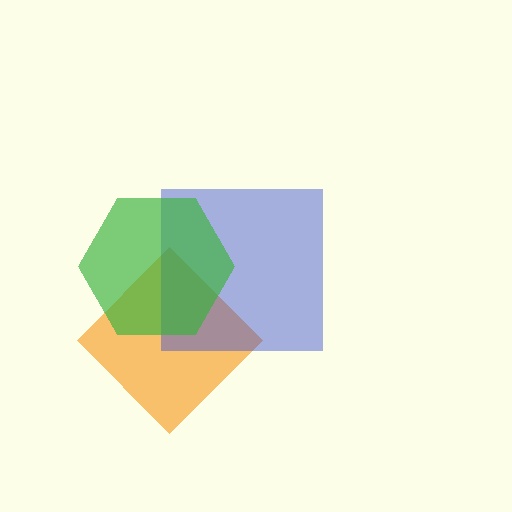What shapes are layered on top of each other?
The layered shapes are: an orange diamond, a blue square, a green hexagon.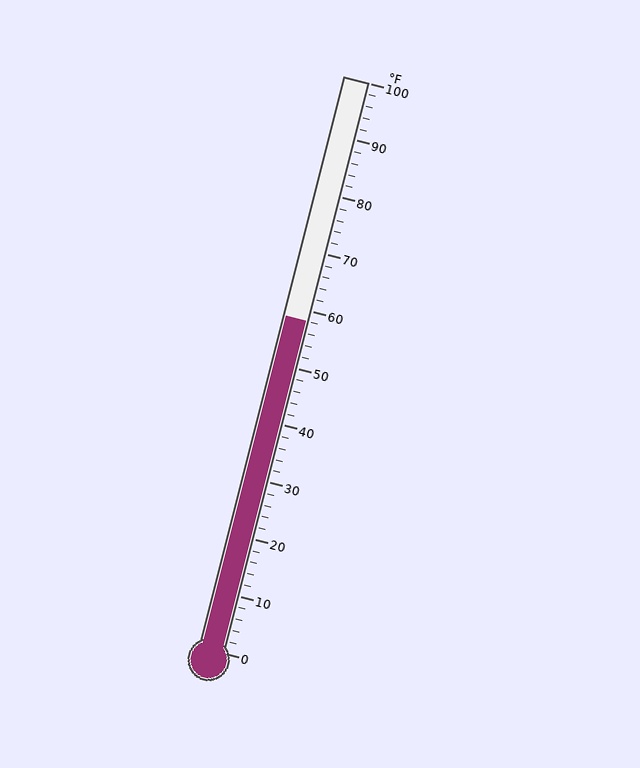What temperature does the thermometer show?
The thermometer shows approximately 58°F.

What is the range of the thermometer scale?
The thermometer scale ranges from 0°F to 100°F.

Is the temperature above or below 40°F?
The temperature is above 40°F.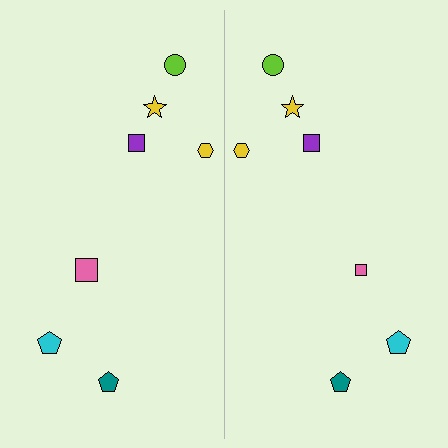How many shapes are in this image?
There are 14 shapes in this image.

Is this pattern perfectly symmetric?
No, the pattern is not perfectly symmetric. The pink square on the right side has a different size than its mirror counterpart.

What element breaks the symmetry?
The pink square on the right side has a different size than its mirror counterpart.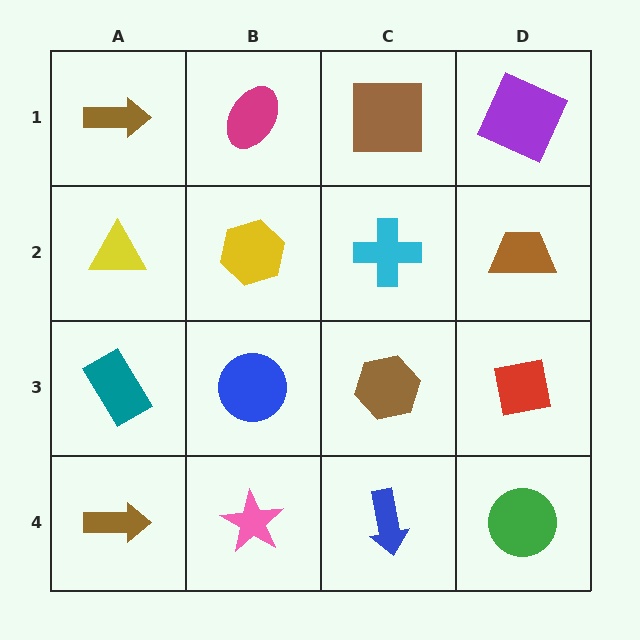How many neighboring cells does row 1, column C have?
3.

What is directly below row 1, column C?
A cyan cross.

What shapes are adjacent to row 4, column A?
A teal rectangle (row 3, column A), a pink star (row 4, column B).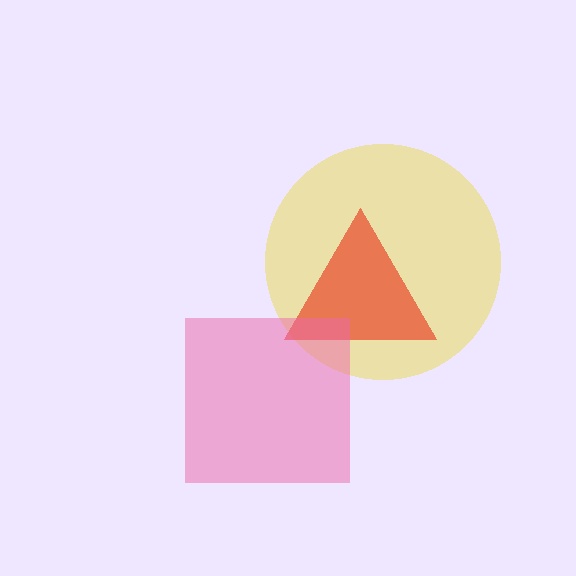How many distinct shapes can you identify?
There are 3 distinct shapes: a yellow circle, a red triangle, a pink square.